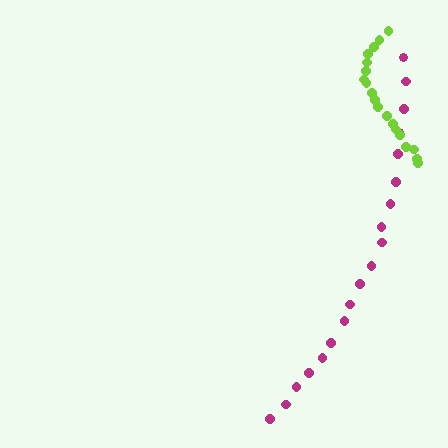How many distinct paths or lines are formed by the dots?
There are 2 distinct paths.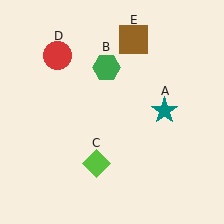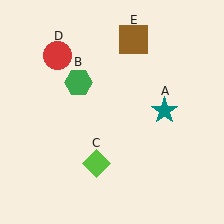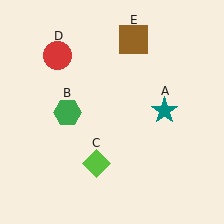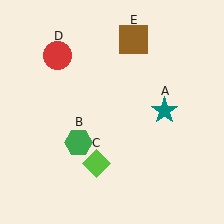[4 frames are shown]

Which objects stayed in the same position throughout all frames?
Teal star (object A) and lime diamond (object C) and red circle (object D) and brown square (object E) remained stationary.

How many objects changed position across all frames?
1 object changed position: green hexagon (object B).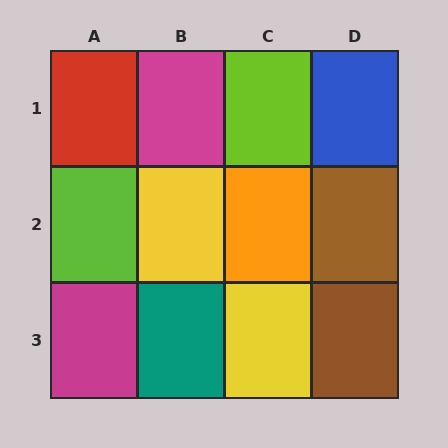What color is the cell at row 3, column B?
Teal.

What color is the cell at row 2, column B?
Yellow.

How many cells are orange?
1 cell is orange.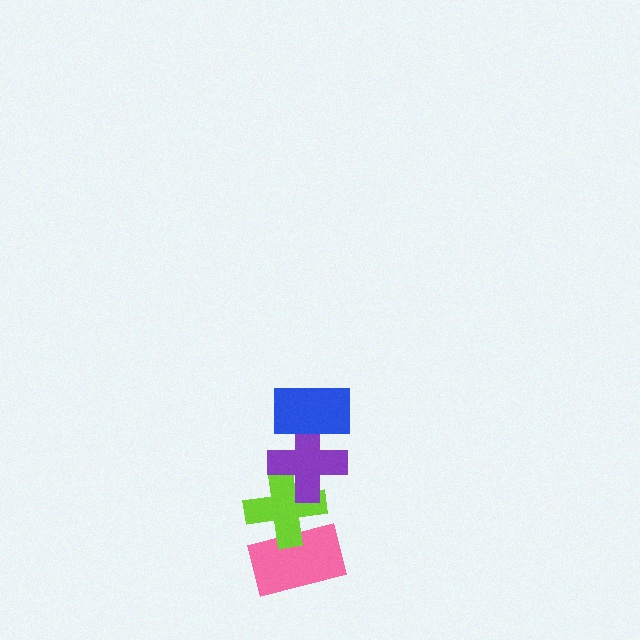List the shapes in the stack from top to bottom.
From top to bottom: the blue rectangle, the purple cross, the lime cross, the pink rectangle.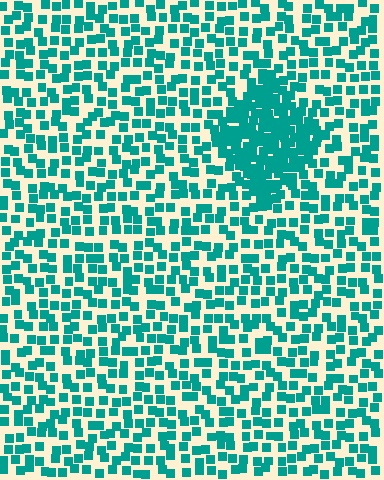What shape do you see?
I see a diamond.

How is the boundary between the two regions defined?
The boundary is defined by a change in element density (approximately 2.3x ratio). All elements are the same color, size, and shape.